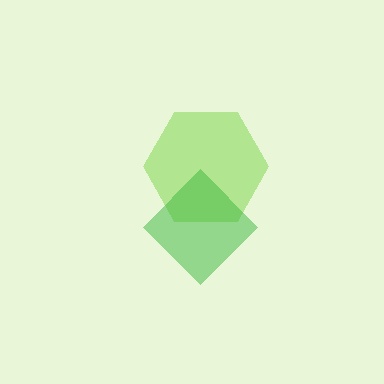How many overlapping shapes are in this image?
There are 2 overlapping shapes in the image.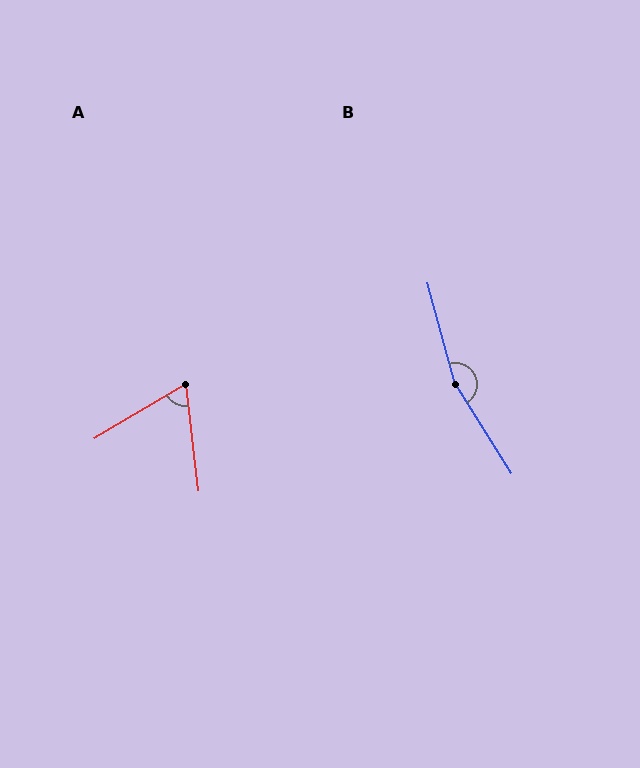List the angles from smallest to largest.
A (66°), B (163°).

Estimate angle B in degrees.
Approximately 163 degrees.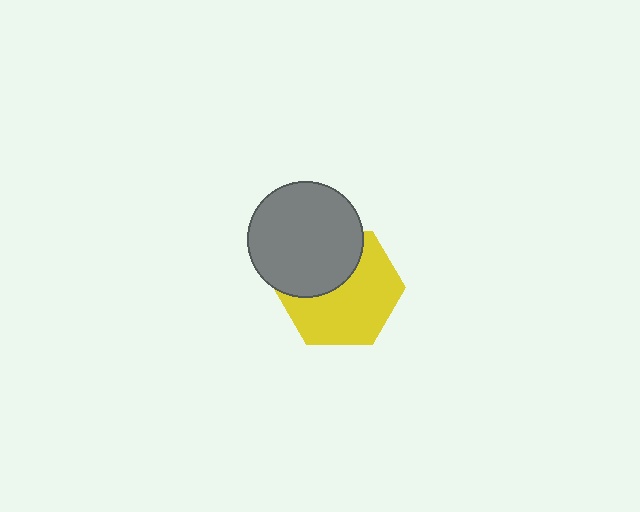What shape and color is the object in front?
The object in front is a gray circle.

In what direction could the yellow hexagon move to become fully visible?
The yellow hexagon could move down. That would shift it out from behind the gray circle entirely.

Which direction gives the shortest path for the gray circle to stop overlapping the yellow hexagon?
Moving up gives the shortest separation.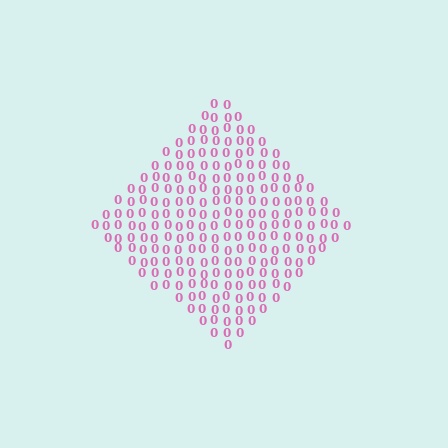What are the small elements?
The small elements are digit 0's.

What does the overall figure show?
The overall figure shows a diamond.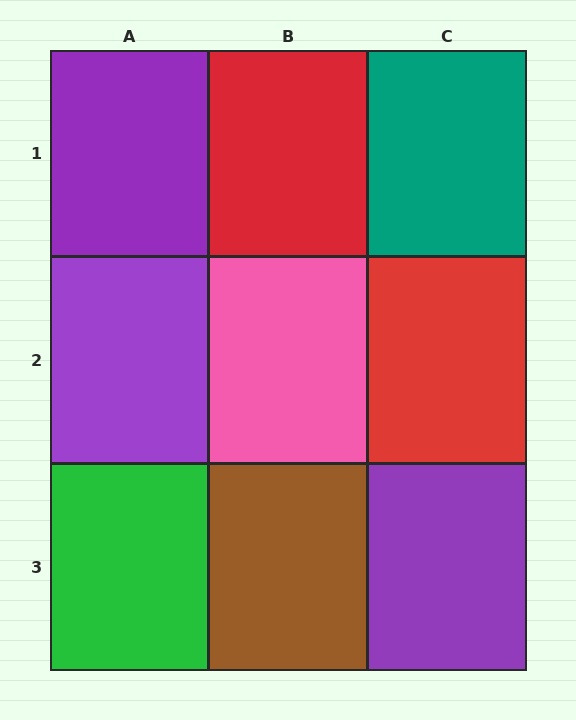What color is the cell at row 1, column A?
Purple.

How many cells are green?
1 cell is green.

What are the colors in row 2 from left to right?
Purple, pink, red.